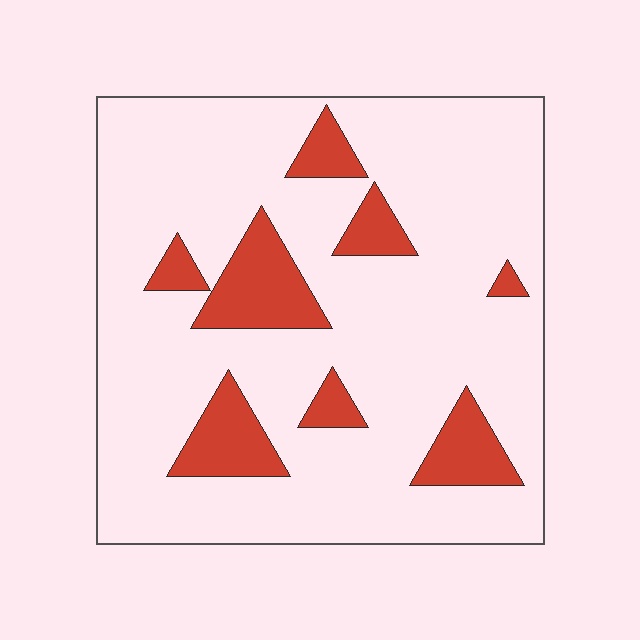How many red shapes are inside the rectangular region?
8.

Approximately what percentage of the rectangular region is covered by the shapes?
Approximately 15%.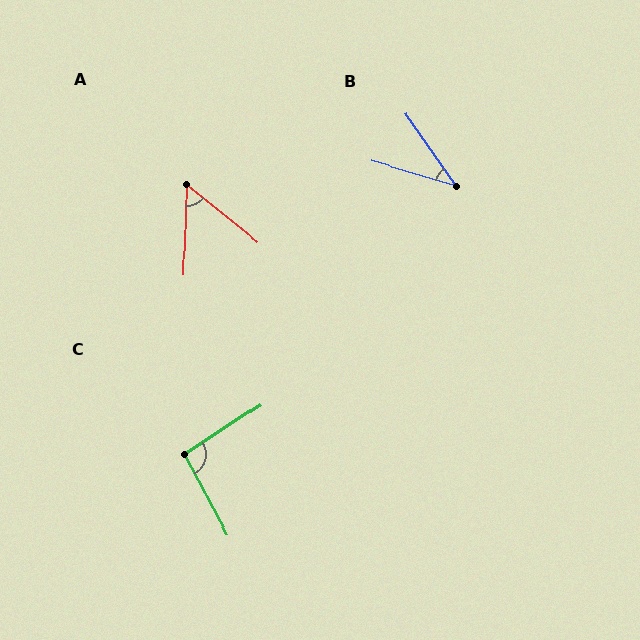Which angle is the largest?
C, at approximately 95 degrees.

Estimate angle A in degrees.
Approximately 53 degrees.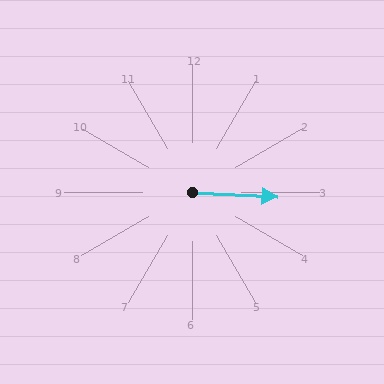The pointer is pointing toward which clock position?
Roughly 3 o'clock.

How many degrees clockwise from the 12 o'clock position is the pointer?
Approximately 93 degrees.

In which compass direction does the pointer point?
East.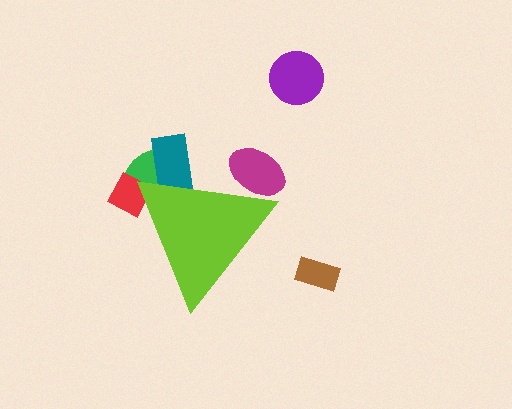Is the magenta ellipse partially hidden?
Yes, the magenta ellipse is partially hidden behind the lime triangle.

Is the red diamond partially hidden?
Yes, the red diamond is partially hidden behind the lime triangle.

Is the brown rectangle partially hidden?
No, the brown rectangle is fully visible.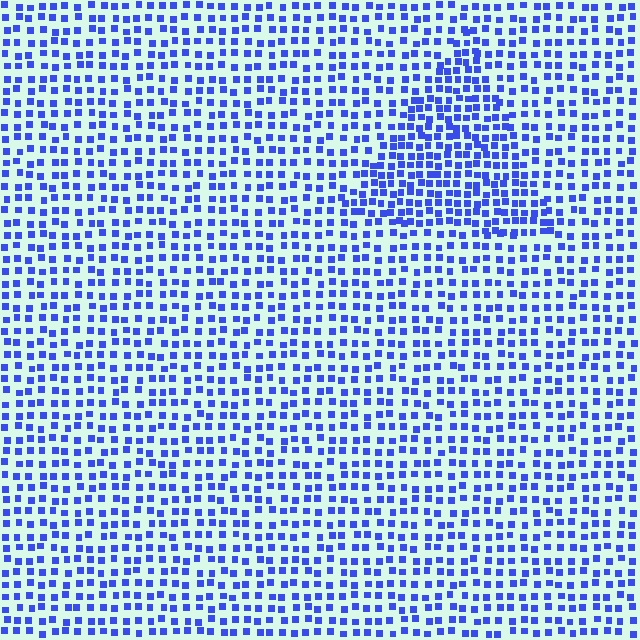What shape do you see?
I see a triangle.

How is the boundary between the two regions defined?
The boundary is defined by a change in element density (approximately 1.6x ratio). All elements are the same color, size, and shape.